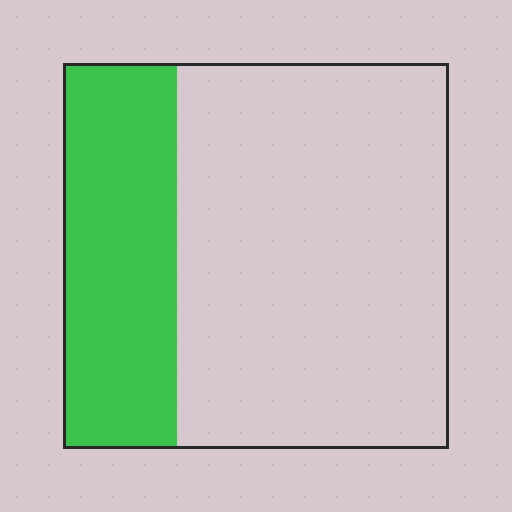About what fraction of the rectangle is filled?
About one third (1/3).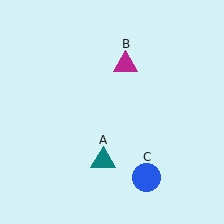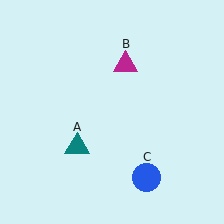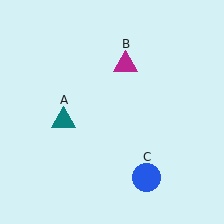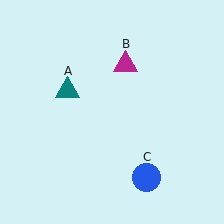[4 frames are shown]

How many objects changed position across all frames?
1 object changed position: teal triangle (object A).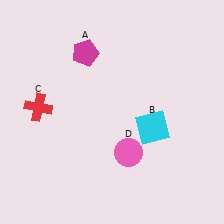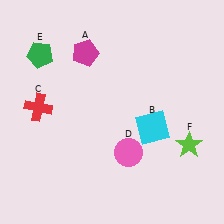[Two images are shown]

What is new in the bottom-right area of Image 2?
A lime star (F) was added in the bottom-right area of Image 2.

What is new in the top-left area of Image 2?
A green pentagon (E) was added in the top-left area of Image 2.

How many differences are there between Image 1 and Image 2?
There are 2 differences between the two images.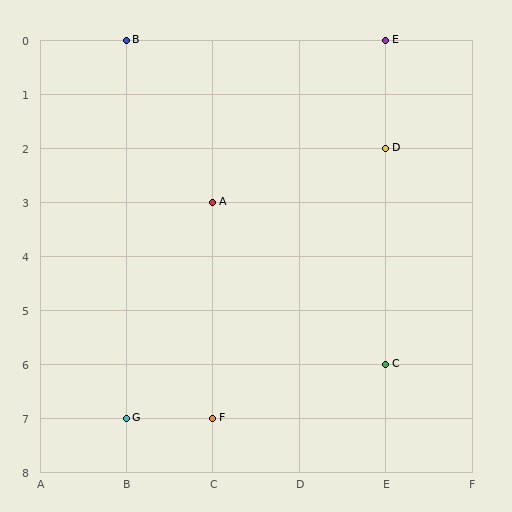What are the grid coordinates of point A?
Point A is at grid coordinates (C, 3).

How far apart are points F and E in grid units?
Points F and E are 2 columns and 7 rows apart (about 7.3 grid units diagonally).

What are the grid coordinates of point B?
Point B is at grid coordinates (B, 0).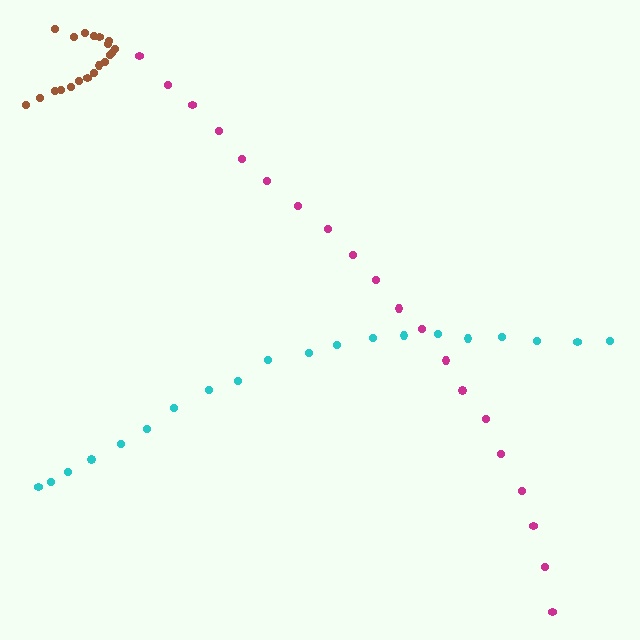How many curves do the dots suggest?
There are 3 distinct paths.